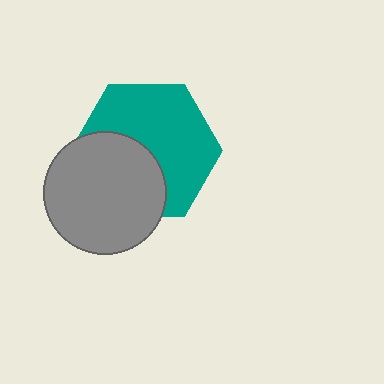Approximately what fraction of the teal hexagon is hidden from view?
Roughly 40% of the teal hexagon is hidden behind the gray circle.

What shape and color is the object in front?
The object in front is a gray circle.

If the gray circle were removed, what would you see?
You would see the complete teal hexagon.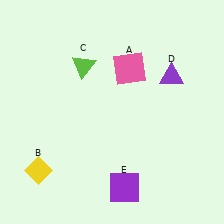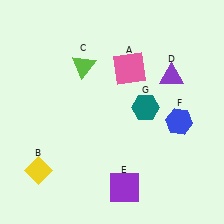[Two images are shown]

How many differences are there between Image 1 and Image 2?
There are 2 differences between the two images.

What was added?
A blue hexagon (F), a teal hexagon (G) were added in Image 2.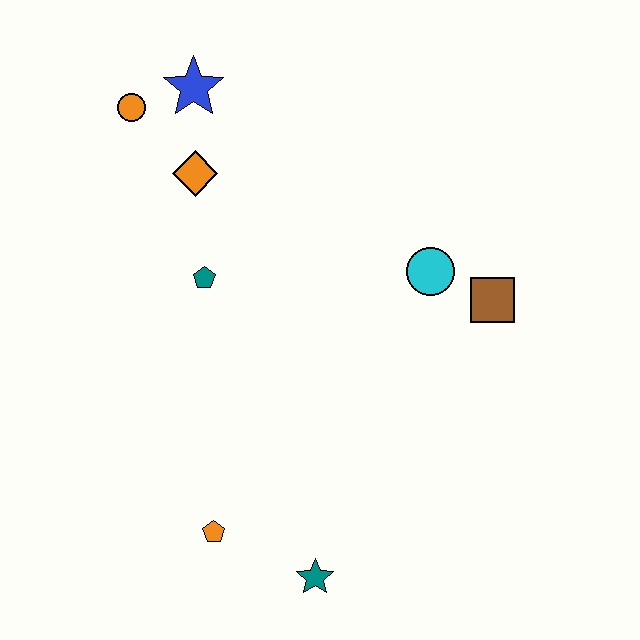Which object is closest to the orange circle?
The blue star is closest to the orange circle.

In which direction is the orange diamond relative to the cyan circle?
The orange diamond is to the left of the cyan circle.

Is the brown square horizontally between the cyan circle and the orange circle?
No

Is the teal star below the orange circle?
Yes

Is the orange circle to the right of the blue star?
No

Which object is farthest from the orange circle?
The teal star is farthest from the orange circle.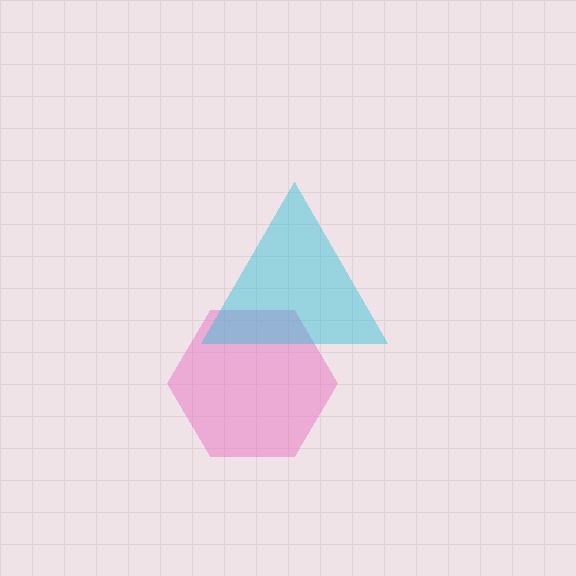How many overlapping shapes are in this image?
There are 2 overlapping shapes in the image.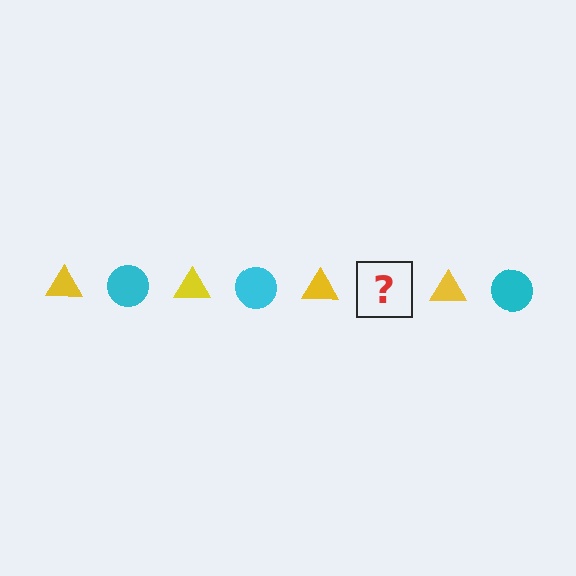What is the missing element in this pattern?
The missing element is a cyan circle.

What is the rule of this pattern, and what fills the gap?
The rule is that the pattern alternates between yellow triangle and cyan circle. The gap should be filled with a cyan circle.